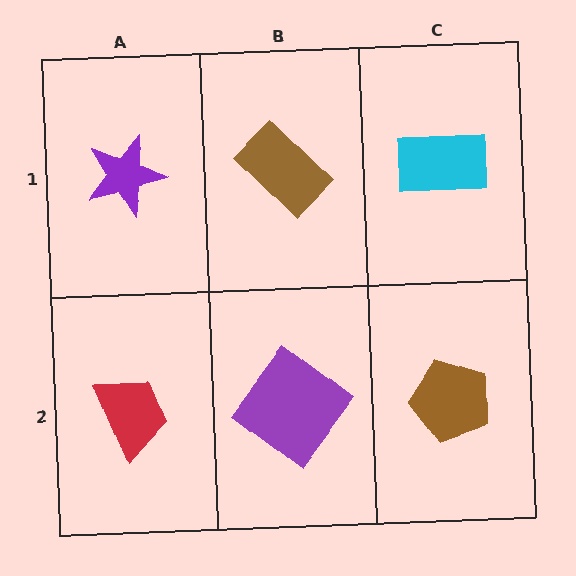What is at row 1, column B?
A brown rectangle.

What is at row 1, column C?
A cyan rectangle.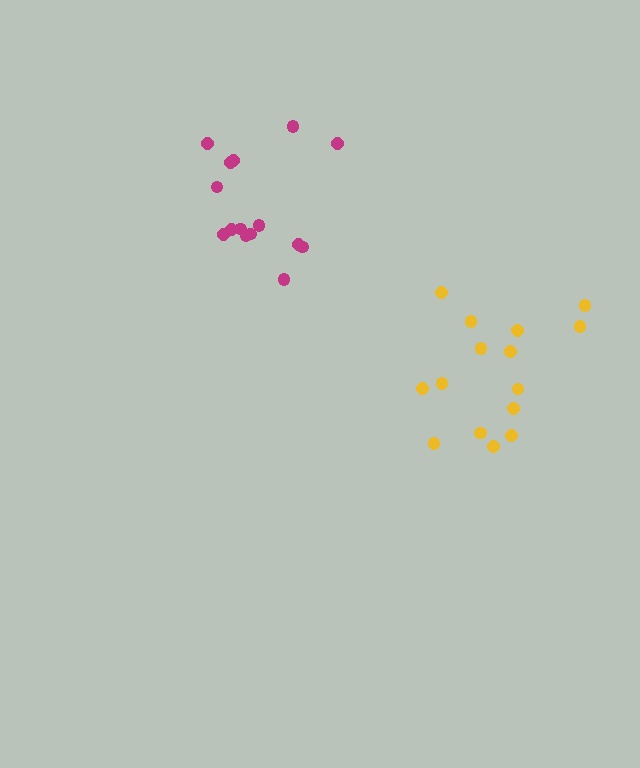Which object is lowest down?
The yellow cluster is bottommost.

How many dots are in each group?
Group 1: 15 dots, Group 2: 15 dots (30 total).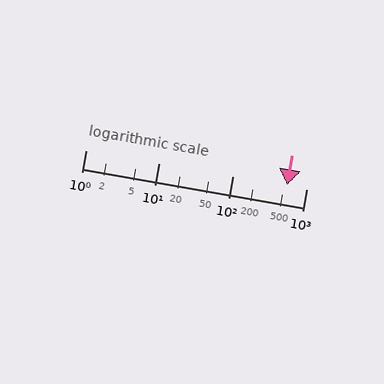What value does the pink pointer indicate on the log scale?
The pointer indicates approximately 540.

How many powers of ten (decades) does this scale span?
The scale spans 3 decades, from 1 to 1000.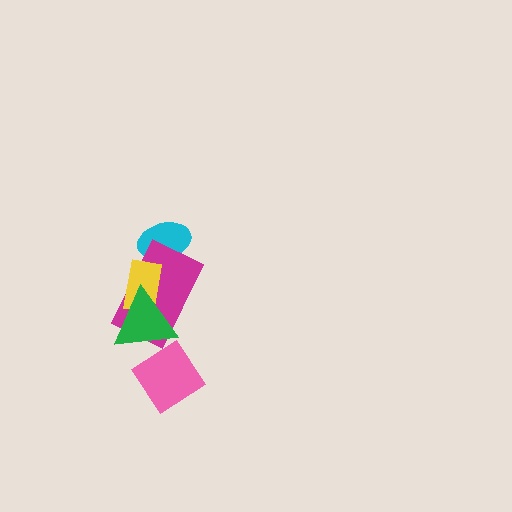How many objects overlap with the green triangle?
2 objects overlap with the green triangle.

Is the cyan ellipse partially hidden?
Yes, it is partially covered by another shape.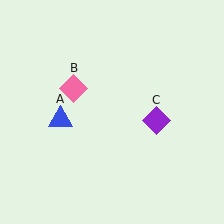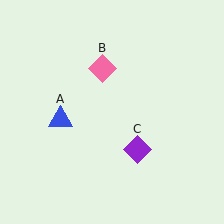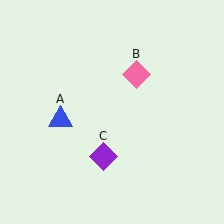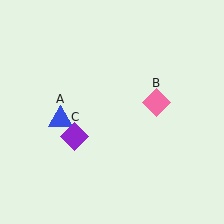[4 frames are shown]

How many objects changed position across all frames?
2 objects changed position: pink diamond (object B), purple diamond (object C).